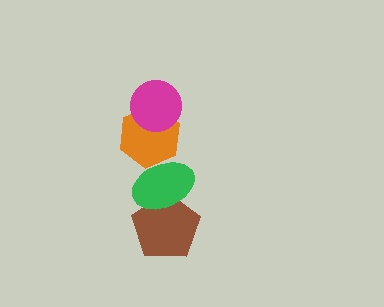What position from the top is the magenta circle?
The magenta circle is 1st from the top.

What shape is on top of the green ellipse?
The orange hexagon is on top of the green ellipse.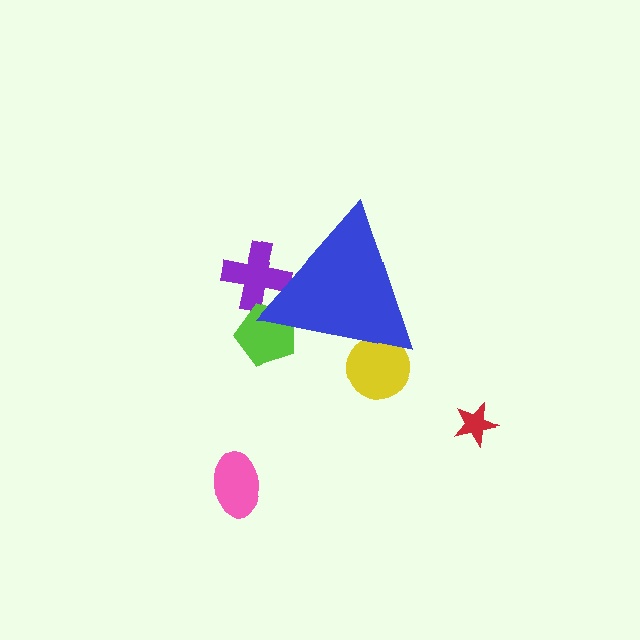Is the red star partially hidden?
No, the red star is fully visible.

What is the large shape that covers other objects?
A blue triangle.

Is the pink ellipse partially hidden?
No, the pink ellipse is fully visible.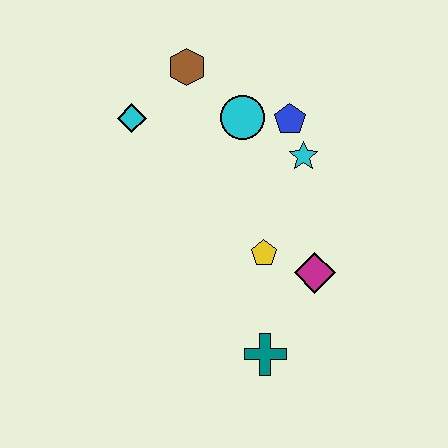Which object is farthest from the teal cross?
The brown hexagon is farthest from the teal cross.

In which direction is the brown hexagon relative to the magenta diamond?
The brown hexagon is above the magenta diamond.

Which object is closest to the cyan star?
The blue pentagon is closest to the cyan star.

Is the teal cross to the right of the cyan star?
No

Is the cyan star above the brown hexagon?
No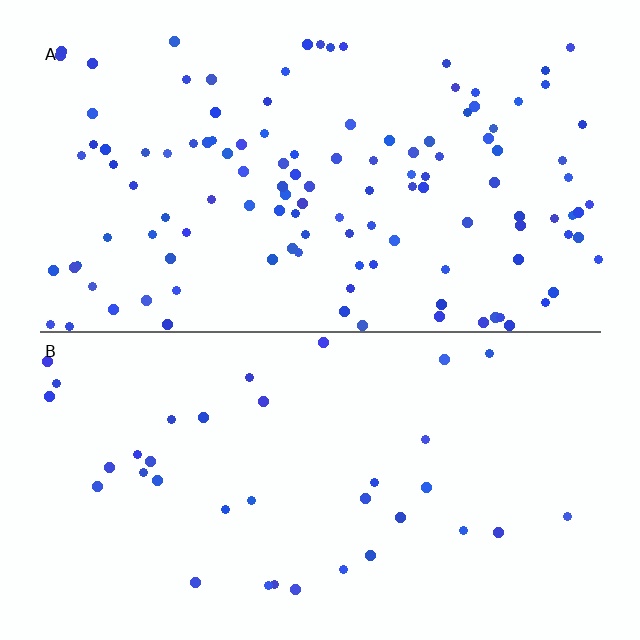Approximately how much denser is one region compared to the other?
Approximately 3.3× — region A over region B.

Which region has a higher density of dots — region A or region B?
A (the top).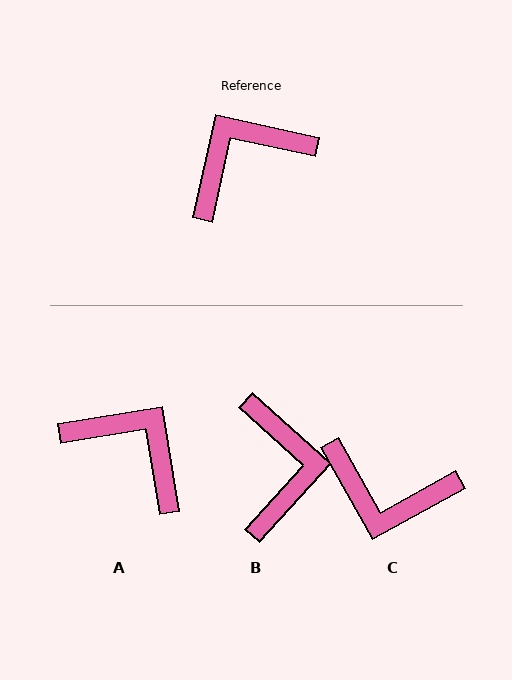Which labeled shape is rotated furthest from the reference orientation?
C, about 132 degrees away.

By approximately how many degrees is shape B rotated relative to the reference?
Approximately 120 degrees clockwise.